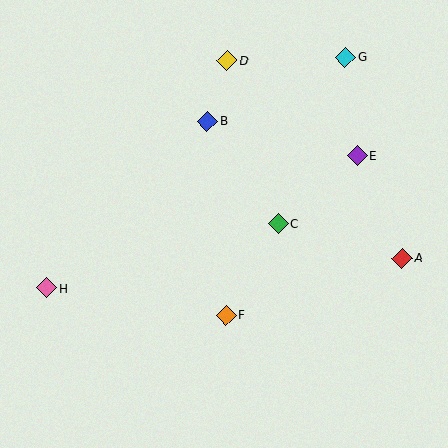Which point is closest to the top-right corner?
Point G is closest to the top-right corner.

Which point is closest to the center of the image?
Point C at (278, 224) is closest to the center.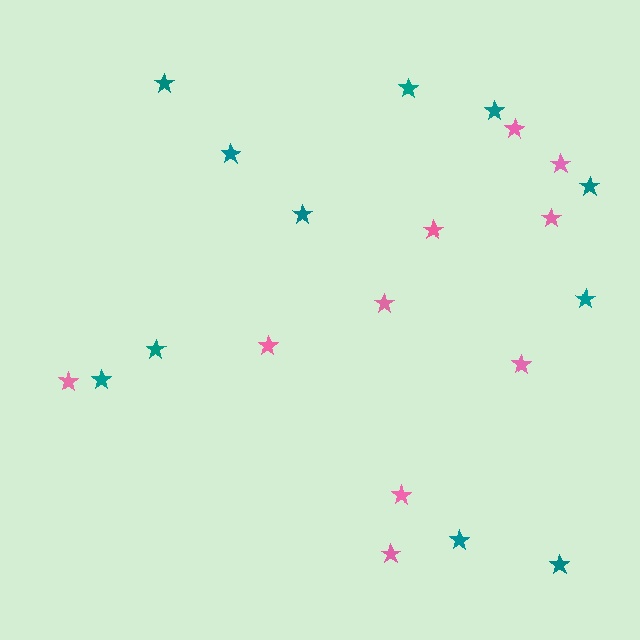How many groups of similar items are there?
There are 2 groups: one group of pink stars (10) and one group of teal stars (11).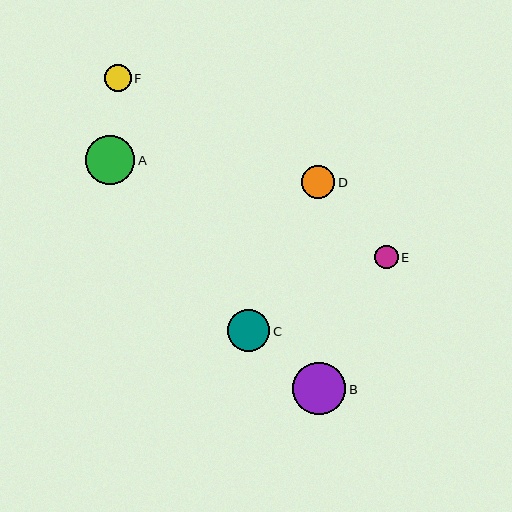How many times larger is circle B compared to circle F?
Circle B is approximately 2.0 times the size of circle F.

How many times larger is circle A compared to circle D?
Circle A is approximately 1.4 times the size of circle D.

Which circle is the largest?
Circle B is the largest with a size of approximately 53 pixels.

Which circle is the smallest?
Circle E is the smallest with a size of approximately 23 pixels.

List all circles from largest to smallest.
From largest to smallest: B, A, C, D, F, E.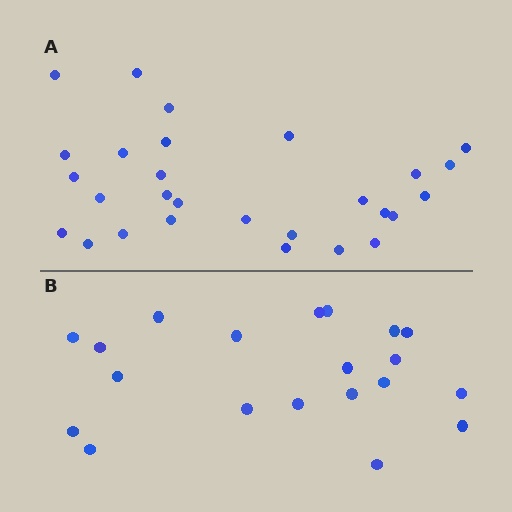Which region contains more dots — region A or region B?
Region A (the top region) has more dots.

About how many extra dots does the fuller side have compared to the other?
Region A has roughly 8 or so more dots than region B.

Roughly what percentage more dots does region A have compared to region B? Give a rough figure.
About 40% more.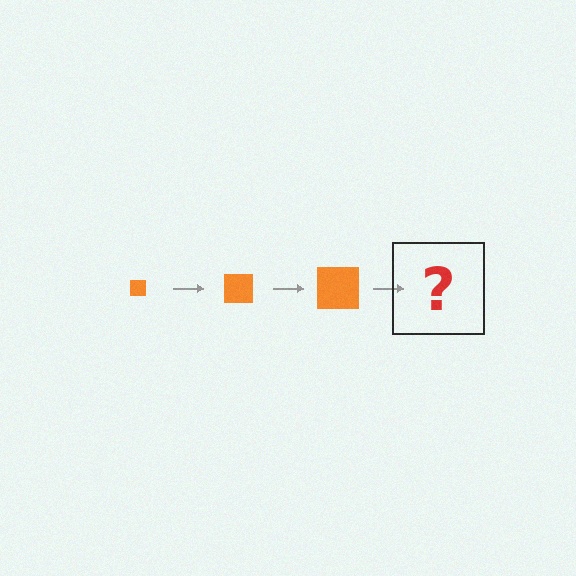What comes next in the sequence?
The next element should be an orange square, larger than the previous one.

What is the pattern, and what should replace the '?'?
The pattern is that the square gets progressively larger each step. The '?' should be an orange square, larger than the previous one.